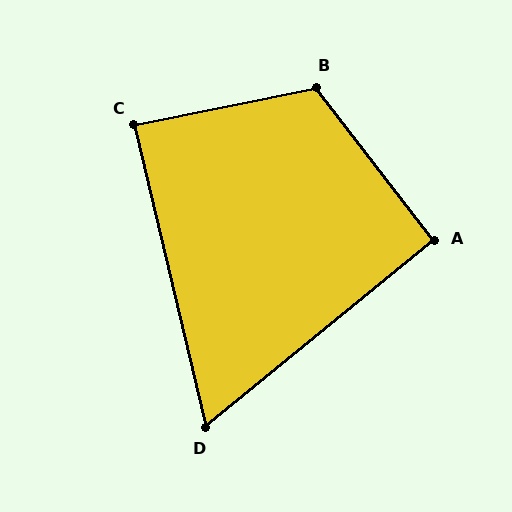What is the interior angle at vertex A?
Approximately 92 degrees (approximately right).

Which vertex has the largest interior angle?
B, at approximately 116 degrees.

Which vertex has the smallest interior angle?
D, at approximately 64 degrees.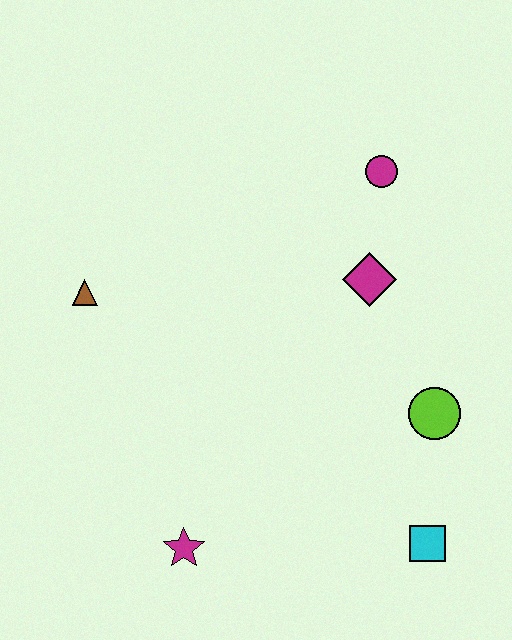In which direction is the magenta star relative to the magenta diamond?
The magenta star is below the magenta diamond.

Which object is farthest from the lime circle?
The brown triangle is farthest from the lime circle.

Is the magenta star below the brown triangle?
Yes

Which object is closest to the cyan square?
The lime circle is closest to the cyan square.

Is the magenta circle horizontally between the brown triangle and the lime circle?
Yes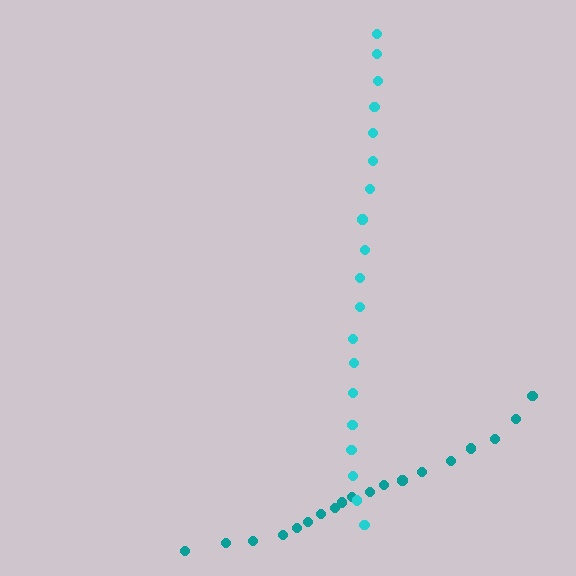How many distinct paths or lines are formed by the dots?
There are 2 distinct paths.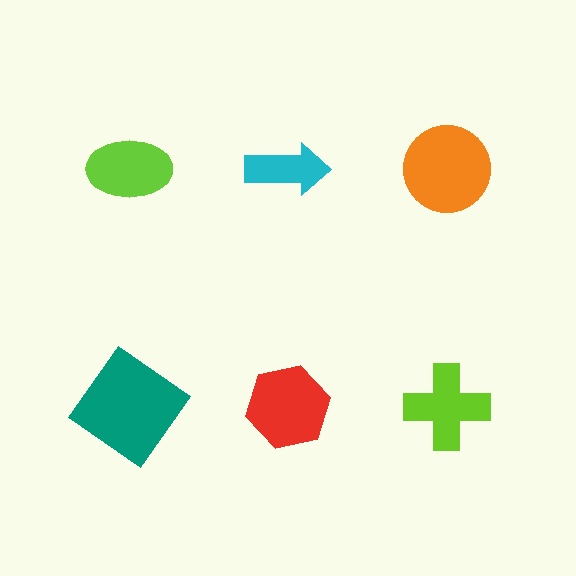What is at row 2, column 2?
A red hexagon.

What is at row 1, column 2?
A cyan arrow.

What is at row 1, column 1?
A lime ellipse.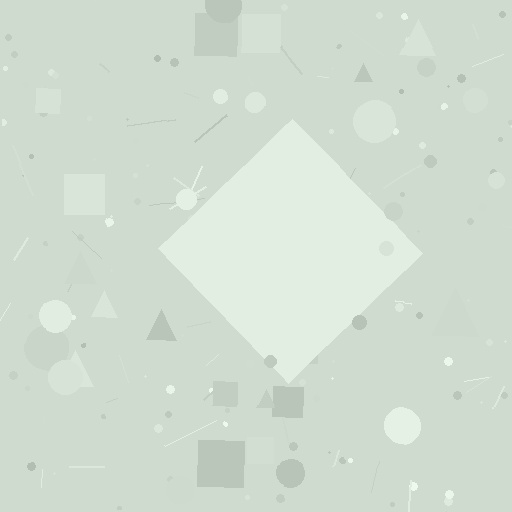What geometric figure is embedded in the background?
A diamond is embedded in the background.